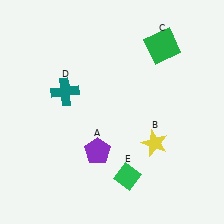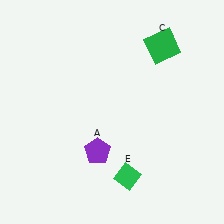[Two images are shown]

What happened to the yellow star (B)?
The yellow star (B) was removed in Image 2. It was in the bottom-right area of Image 1.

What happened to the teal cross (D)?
The teal cross (D) was removed in Image 2. It was in the top-left area of Image 1.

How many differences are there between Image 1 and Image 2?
There are 2 differences between the two images.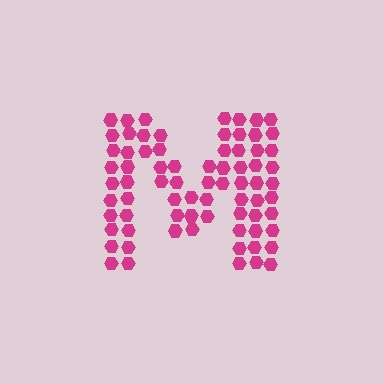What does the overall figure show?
The overall figure shows the letter M.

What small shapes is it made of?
It is made of small hexagons.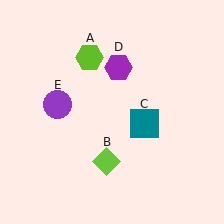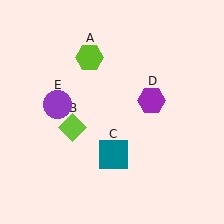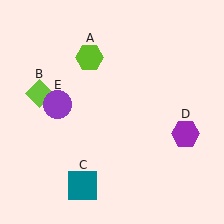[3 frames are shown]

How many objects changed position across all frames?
3 objects changed position: lime diamond (object B), teal square (object C), purple hexagon (object D).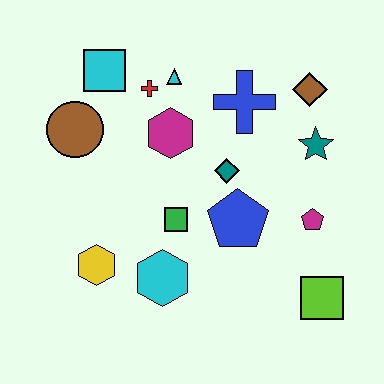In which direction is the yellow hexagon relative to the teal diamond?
The yellow hexagon is to the left of the teal diamond.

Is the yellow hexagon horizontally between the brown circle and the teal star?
Yes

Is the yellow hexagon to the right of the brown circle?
Yes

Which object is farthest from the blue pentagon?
The cyan square is farthest from the blue pentagon.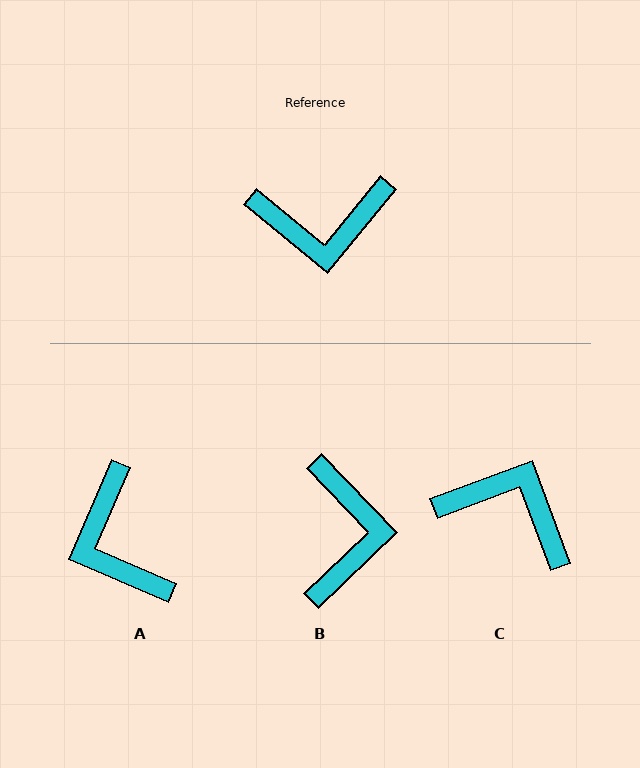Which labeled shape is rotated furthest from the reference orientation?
C, about 150 degrees away.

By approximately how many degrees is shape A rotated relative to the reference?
Approximately 74 degrees clockwise.